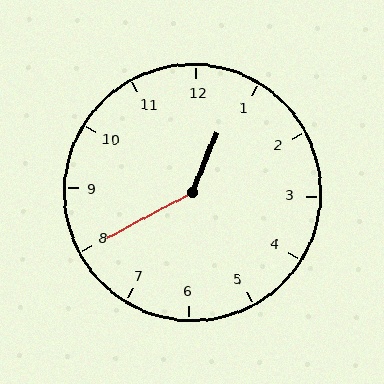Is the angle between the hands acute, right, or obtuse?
It is obtuse.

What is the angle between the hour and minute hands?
Approximately 140 degrees.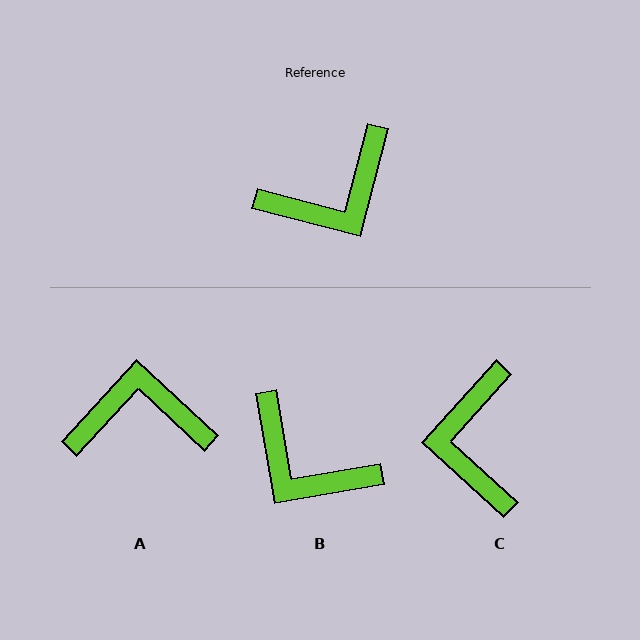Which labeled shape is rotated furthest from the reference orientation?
A, about 152 degrees away.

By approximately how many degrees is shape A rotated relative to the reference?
Approximately 152 degrees counter-clockwise.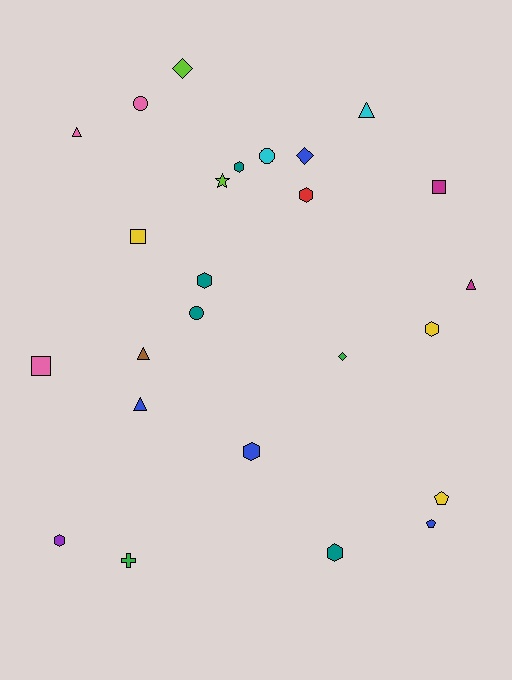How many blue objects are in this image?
There are 4 blue objects.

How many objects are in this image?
There are 25 objects.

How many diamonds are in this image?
There are 3 diamonds.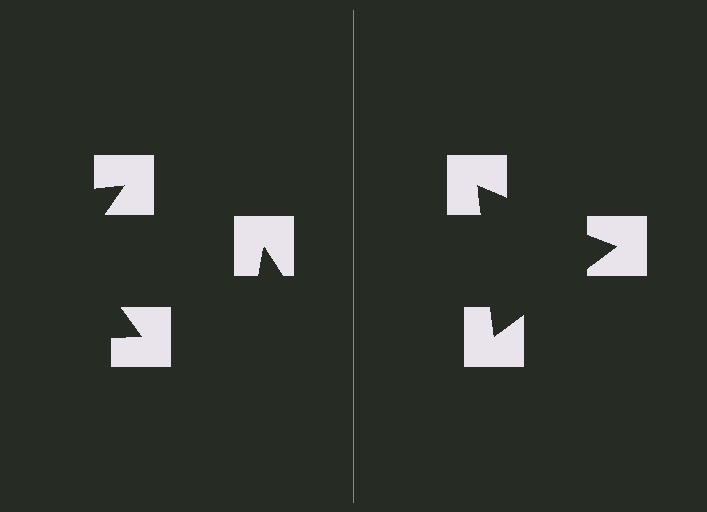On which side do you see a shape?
An illusory triangle appears on the right side. On the left side the wedge cuts are rotated, so no coherent shape forms.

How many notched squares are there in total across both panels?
6 — 3 on each side.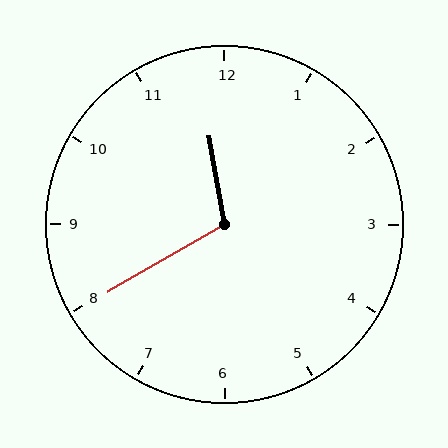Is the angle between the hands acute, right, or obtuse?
It is obtuse.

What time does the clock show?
11:40.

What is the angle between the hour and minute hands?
Approximately 110 degrees.